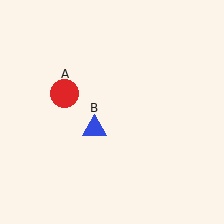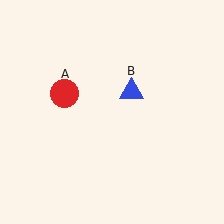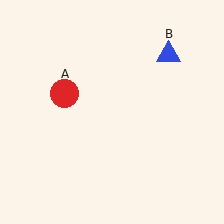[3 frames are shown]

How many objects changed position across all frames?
1 object changed position: blue triangle (object B).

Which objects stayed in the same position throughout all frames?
Red circle (object A) remained stationary.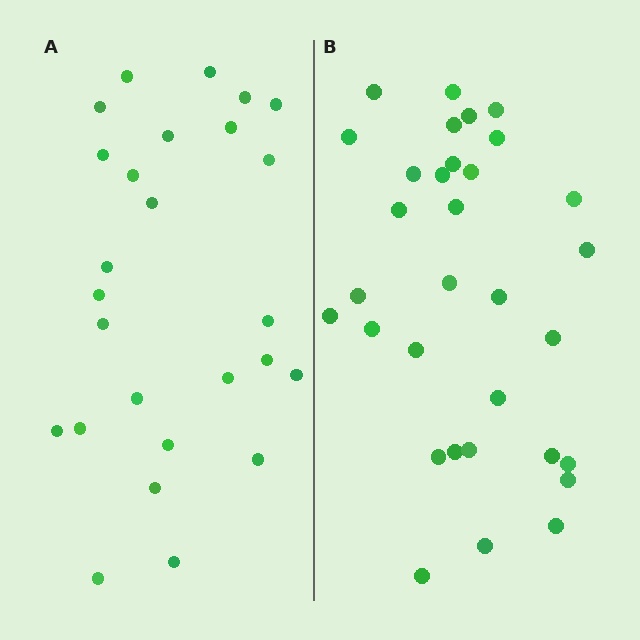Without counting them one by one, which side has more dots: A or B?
Region B (the right region) has more dots.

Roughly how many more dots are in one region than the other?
Region B has about 6 more dots than region A.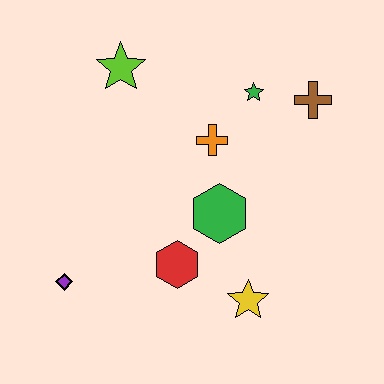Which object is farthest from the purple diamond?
The brown cross is farthest from the purple diamond.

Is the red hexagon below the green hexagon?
Yes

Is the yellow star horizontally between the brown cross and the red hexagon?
Yes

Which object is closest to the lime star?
The orange cross is closest to the lime star.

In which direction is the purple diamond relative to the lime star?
The purple diamond is below the lime star.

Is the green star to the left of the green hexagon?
No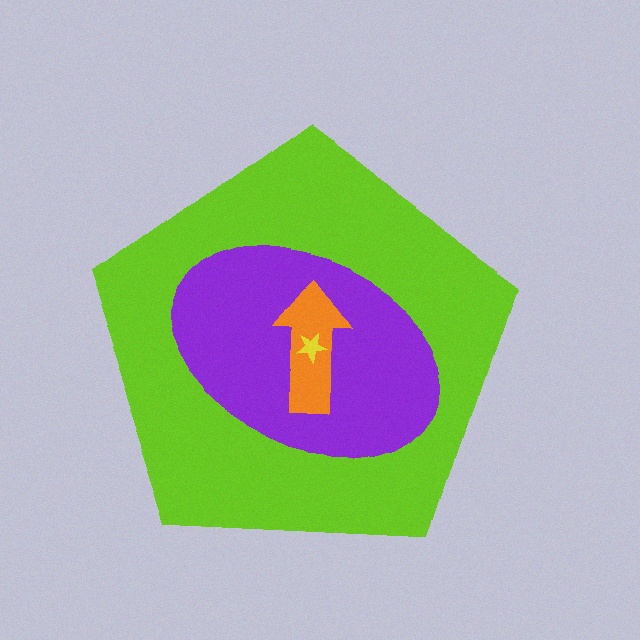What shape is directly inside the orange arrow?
The yellow star.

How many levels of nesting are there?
4.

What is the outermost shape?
The lime pentagon.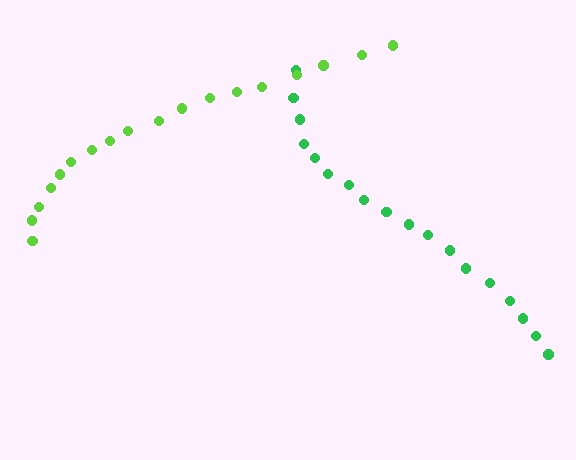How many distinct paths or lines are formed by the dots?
There are 2 distinct paths.